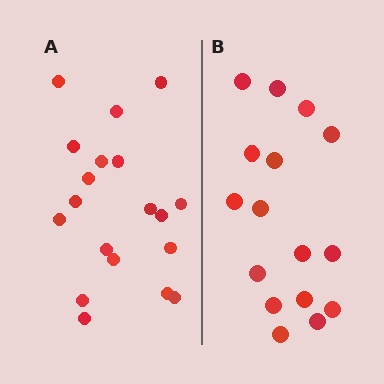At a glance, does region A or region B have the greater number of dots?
Region A (the left region) has more dots.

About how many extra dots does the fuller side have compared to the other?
Region A has just a few more — roughly 2 or 3 more dots than region B.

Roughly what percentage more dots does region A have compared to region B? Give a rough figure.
About 20% more.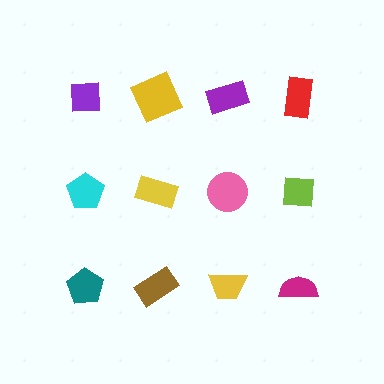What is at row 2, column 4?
A lime square.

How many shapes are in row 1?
4 shapes.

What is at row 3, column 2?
A brown rectangle.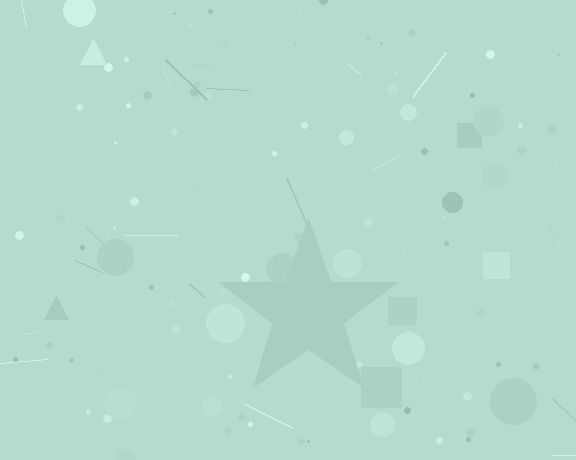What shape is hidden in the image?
A star is hidden in the image.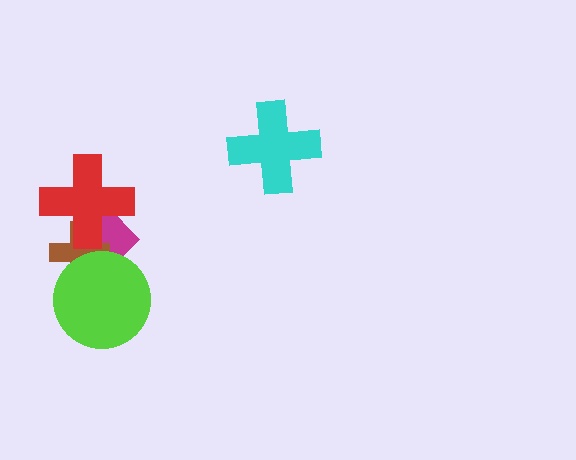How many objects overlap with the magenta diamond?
3 objects overlap with the magenta diamond.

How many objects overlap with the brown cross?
3 objects overlap with the brown cross.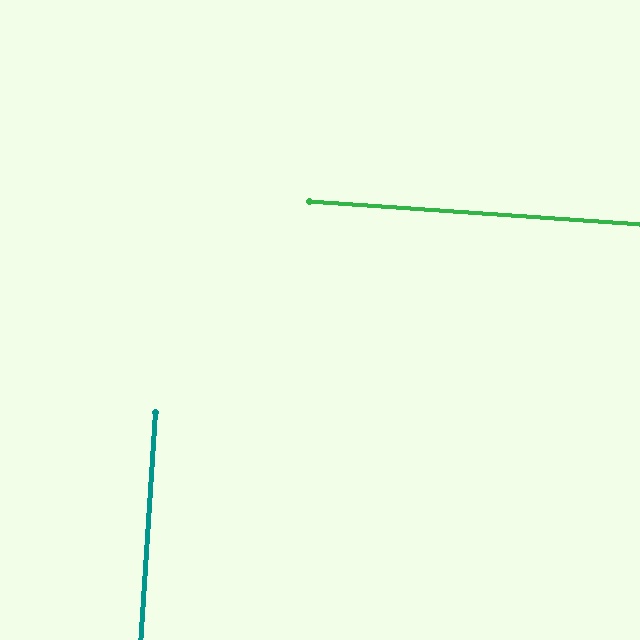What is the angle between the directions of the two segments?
Approximately 90 degrees.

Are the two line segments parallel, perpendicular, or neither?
Perpendicular — they meet at approximately 90°.